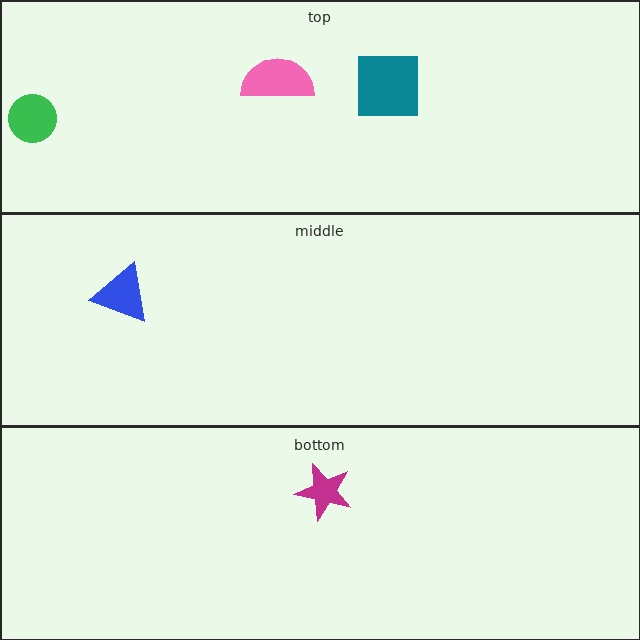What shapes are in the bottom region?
The magenta star.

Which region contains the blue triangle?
The middle region.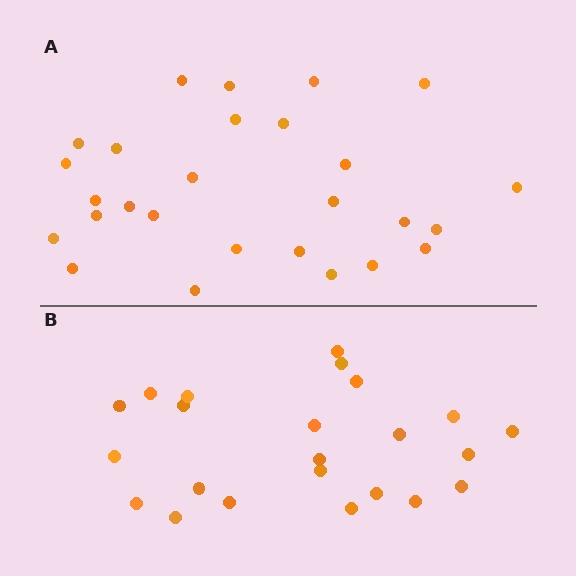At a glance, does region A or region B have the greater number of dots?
Region A (the top region) has more dots.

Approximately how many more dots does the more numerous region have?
Region A has about 4 more dots than region B.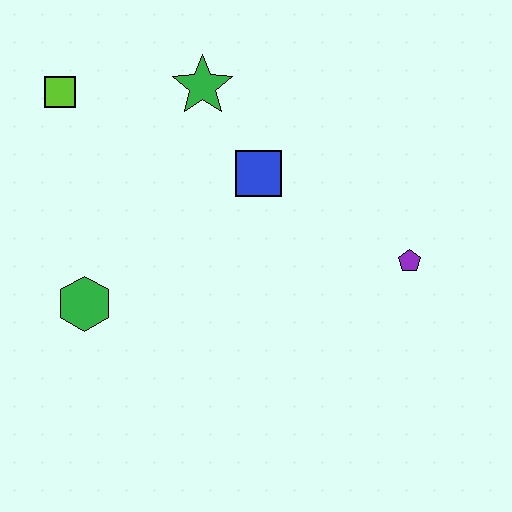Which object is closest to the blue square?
The green star is closest to the blue square.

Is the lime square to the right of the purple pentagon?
No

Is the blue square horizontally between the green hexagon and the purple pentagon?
Yes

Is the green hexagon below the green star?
Yes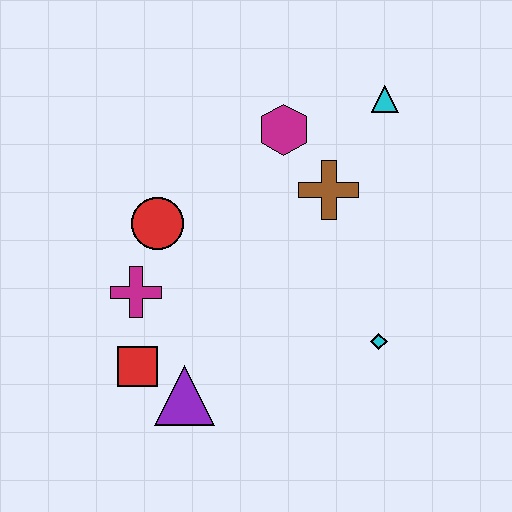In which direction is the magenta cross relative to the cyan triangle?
The magenta cross is to the left of the cyan triangle.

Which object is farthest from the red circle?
The cyan triangle is farthest from the red circle.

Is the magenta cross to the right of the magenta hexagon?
No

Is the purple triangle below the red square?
Yes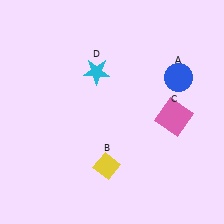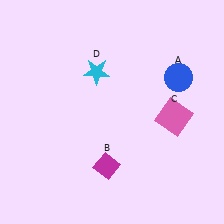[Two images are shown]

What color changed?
The diamond (B) changed from yellow in Image 1 to magenta in Image 2.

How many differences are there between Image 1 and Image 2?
There is 1 difference between the two images.